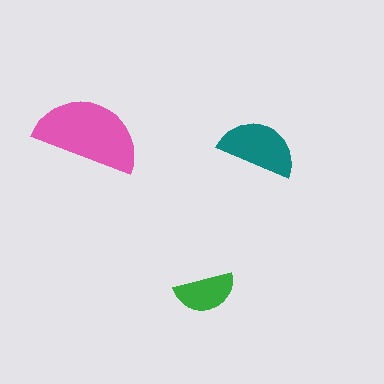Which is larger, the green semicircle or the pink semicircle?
The pink one.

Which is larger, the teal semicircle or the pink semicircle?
The pink one.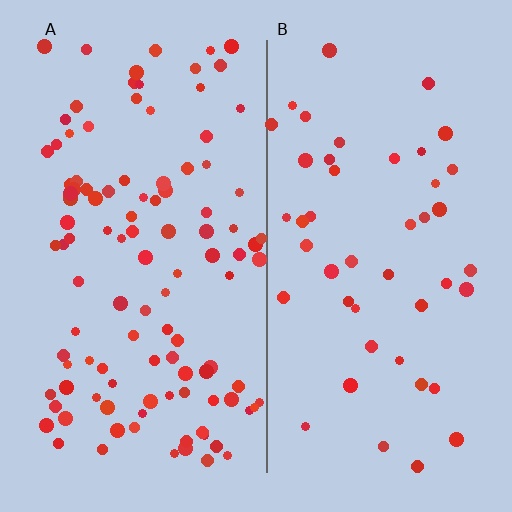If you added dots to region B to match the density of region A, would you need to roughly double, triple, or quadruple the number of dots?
Approximately double.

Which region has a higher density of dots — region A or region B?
A (the left).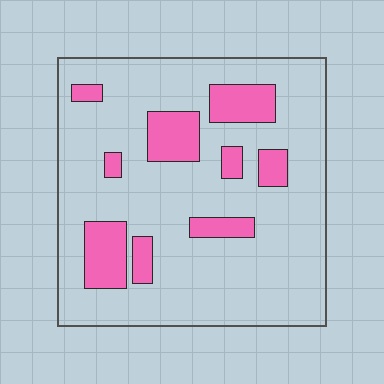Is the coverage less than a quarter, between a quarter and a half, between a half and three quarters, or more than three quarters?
Less than a quarter.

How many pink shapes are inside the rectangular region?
9.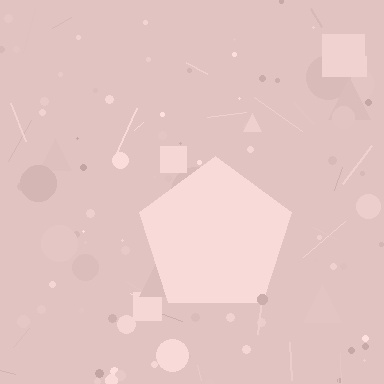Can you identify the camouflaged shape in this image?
The camouflaged shape is a pentagon.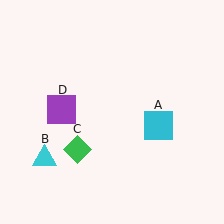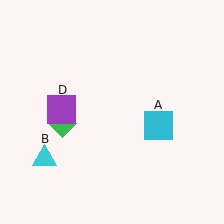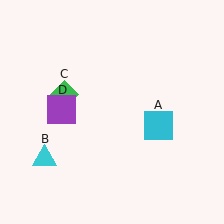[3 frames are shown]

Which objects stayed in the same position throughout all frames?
Cyan square (object A) and cyan triangle (object B) and purple square (object D) remained stationary.